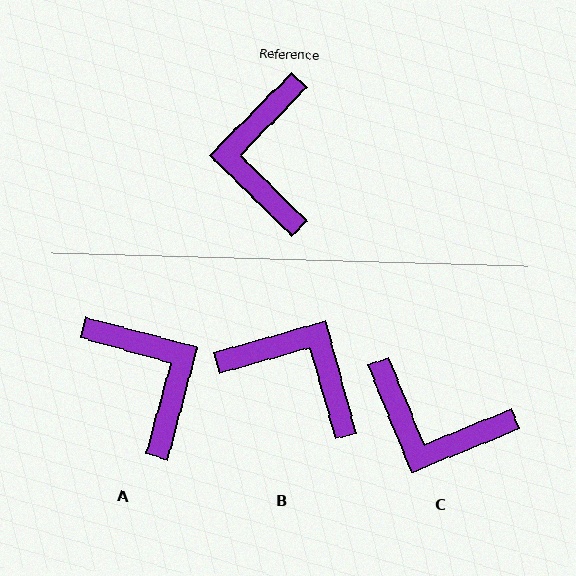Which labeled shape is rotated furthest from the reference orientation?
A, about 150 degrees away.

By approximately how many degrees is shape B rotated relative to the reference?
Approximately 119 degrees clockwise.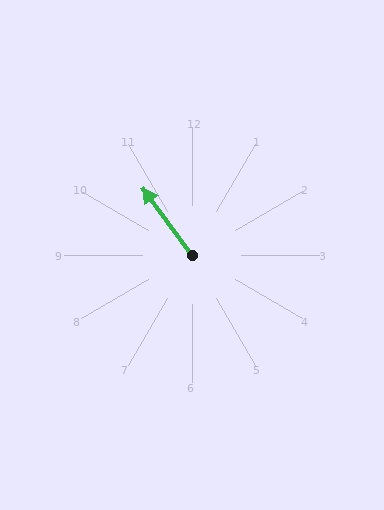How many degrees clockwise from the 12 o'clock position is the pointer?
Approximately 324 degrees.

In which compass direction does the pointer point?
Northwest.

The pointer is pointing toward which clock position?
Roughly 11 o'clock.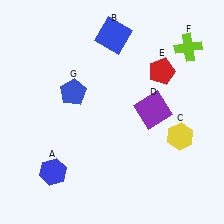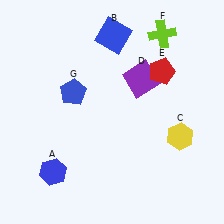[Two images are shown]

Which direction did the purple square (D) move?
The purple square (D) moved up.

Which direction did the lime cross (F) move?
The lime cross (F) moved left.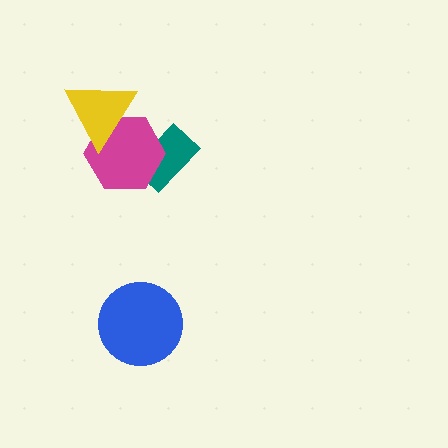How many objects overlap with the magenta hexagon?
2 objects overlap with the magenta hexagon.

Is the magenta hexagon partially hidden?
Yes, it is partially covered by another shape.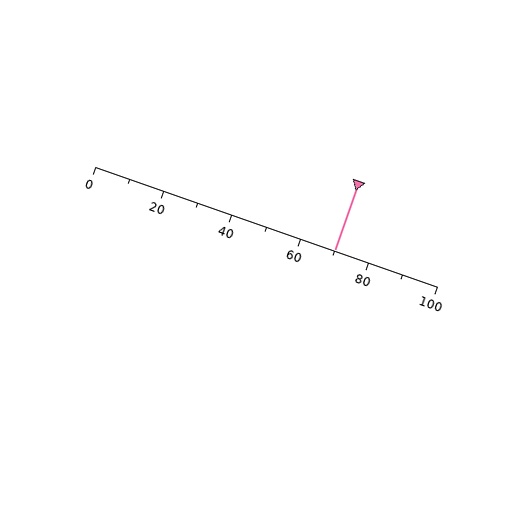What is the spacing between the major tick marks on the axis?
The major ticks are spaced 20 apart.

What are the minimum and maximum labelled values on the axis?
The axis runs from 0 to 100.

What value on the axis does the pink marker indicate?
The marker indicates approximately 70.